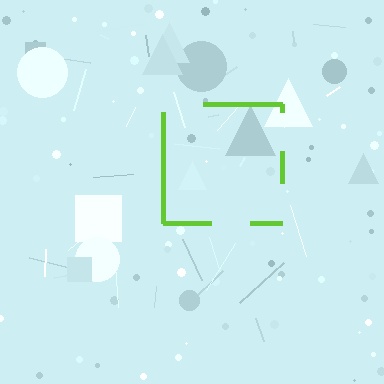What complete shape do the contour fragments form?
The contour fragments form a square.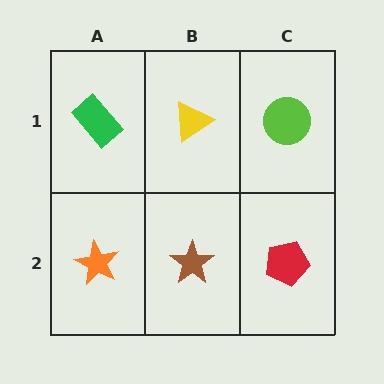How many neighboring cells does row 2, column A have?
2.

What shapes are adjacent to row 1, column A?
An orange star (row 2, column A), a yellow triangle (row 1, column B).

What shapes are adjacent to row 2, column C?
A lime circle (row 1, column C), a brown star (row 2, column B).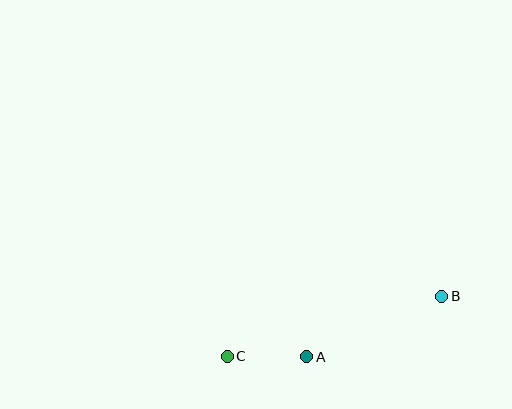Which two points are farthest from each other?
Points B and C are farthest from each other.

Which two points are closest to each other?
Points A and C are closest to each other.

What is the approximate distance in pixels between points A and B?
The distance between A and B is approximately 148 pixels.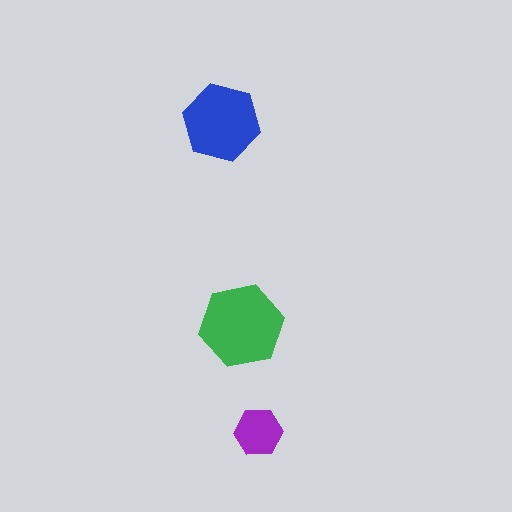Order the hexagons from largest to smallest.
the green one, the blue one, the purple one.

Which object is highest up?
The blue hexagon is topmost.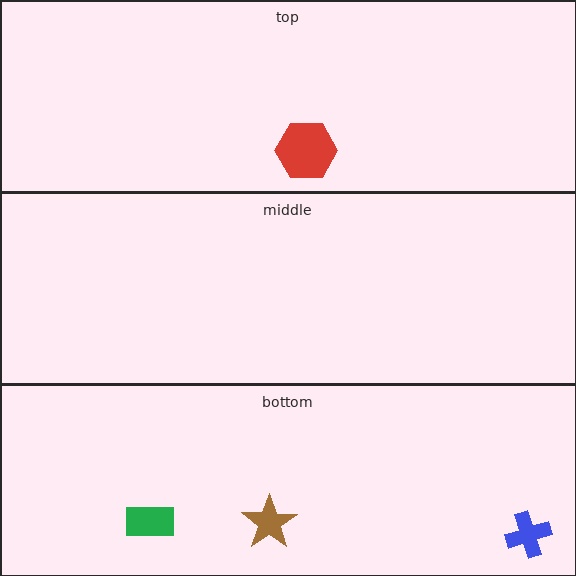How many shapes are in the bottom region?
3.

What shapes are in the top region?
The red hexagon.